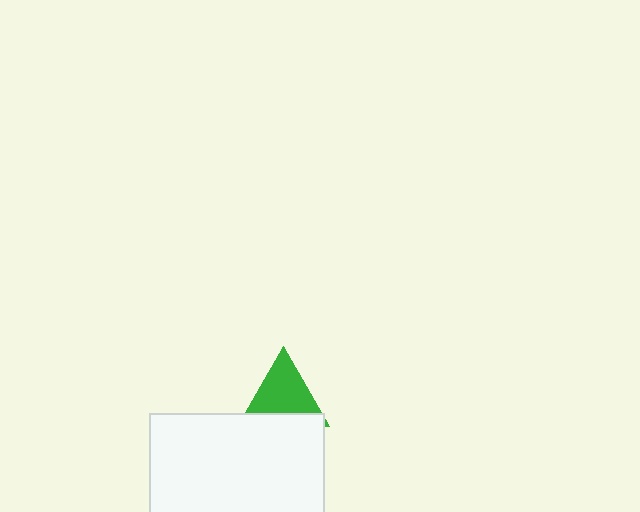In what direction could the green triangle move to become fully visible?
The green triangle could move up. That would shift it out from behind the white rectangle entirely.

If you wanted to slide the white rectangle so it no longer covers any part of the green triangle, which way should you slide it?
Slide it down — that is the most direct way to separate the two shapes.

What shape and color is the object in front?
The object in front is a white rectangle.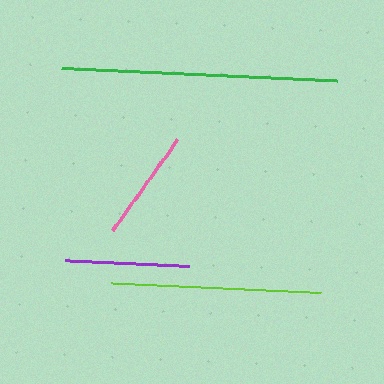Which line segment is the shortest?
The pink line is the shortest at approximately 112 pixels.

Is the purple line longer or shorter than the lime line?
The lime line is longer than the purple line.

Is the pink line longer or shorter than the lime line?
The lime line is longer than the pink line.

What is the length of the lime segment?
The lime segment is approximately 210 pixels long.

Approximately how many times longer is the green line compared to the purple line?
The green line is approximately 2.2 times the length of the purple line.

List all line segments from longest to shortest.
From longest to shortest: green, lime, purple, pink.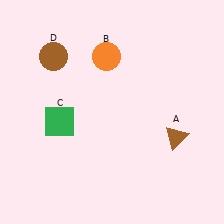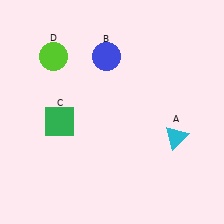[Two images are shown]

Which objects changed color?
A changed from brown to cyan. B changed from orange to blue. D changed from brown to lime.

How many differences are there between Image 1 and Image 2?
There are 3 differences between the two images.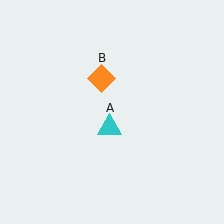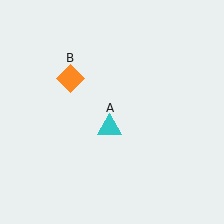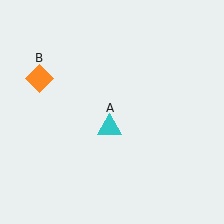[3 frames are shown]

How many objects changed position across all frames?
1 object changed position: orange diamond (object B).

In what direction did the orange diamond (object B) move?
The orange diamond (object B) moved left.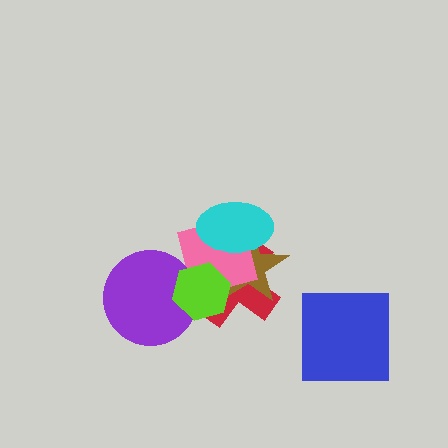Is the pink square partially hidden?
Yes, it is partially covered by another shape.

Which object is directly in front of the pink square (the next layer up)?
The cyan ellipse is directly in front of the pink square.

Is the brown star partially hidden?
Yes, it is partially covered by another shape.